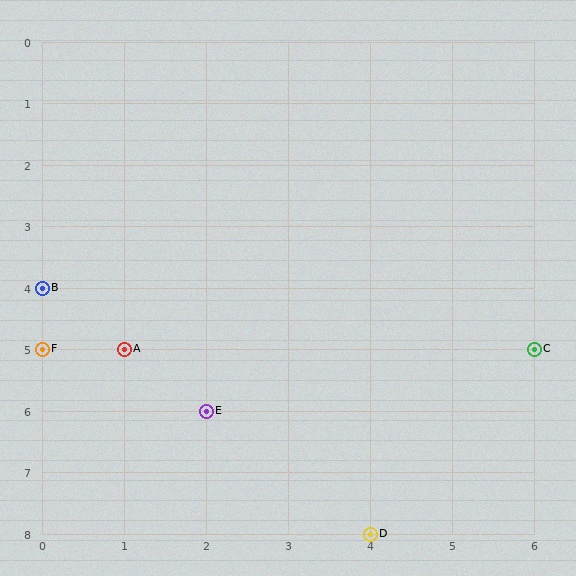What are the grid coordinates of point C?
Point C is at grid coordinates (6, 5).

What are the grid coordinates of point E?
Point E is at grid coordinates (2, 6).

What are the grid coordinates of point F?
Point F is at grid coordinates (0, 5).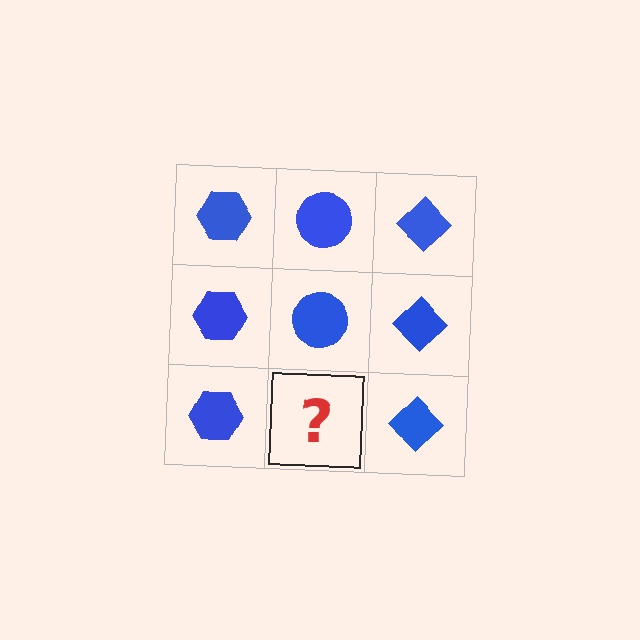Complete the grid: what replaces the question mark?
The question mark should be replaced with a blue circle.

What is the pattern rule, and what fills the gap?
The rule is that each column has a consistent shape. The gap should be filled with a blue circle.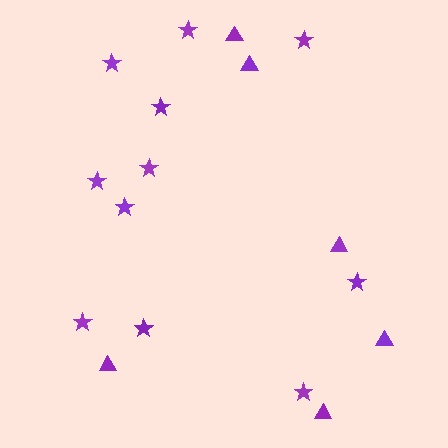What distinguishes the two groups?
There are 2 groups: one group of triangles (6) and one group of stars (11).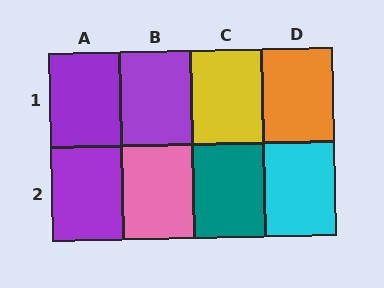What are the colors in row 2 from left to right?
Purple, pink, teal, cyan.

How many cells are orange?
1 cell is orange.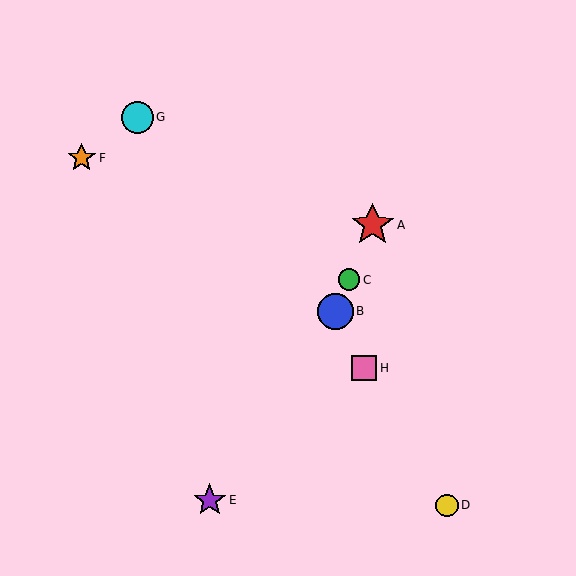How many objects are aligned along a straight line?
3 objects (A, B, C) are aligned along a straight line.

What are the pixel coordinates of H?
Object H is at (364, 368).